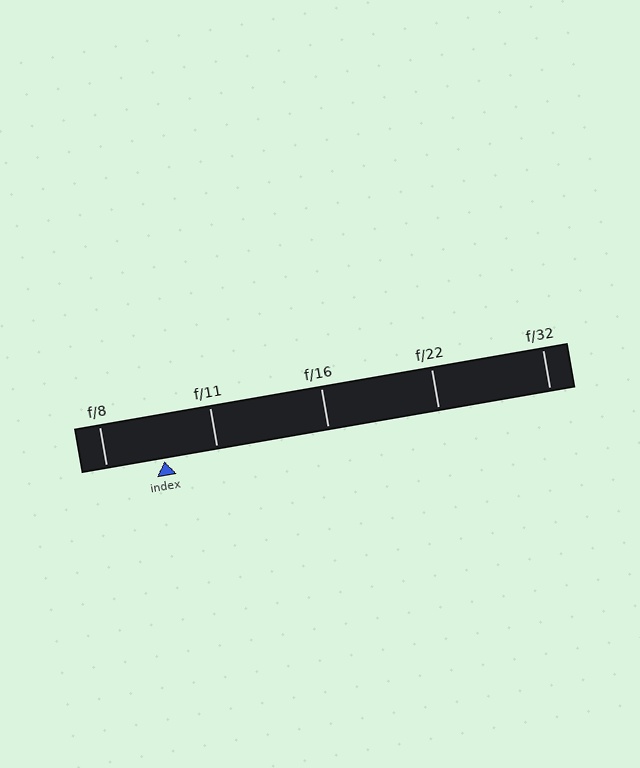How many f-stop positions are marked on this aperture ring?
There are 5 f-stop positions marked.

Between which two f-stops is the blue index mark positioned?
The index mark is between f/8 and f/11.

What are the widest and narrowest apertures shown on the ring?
The widest aperture shown is f/8 and the narrowest is f/32.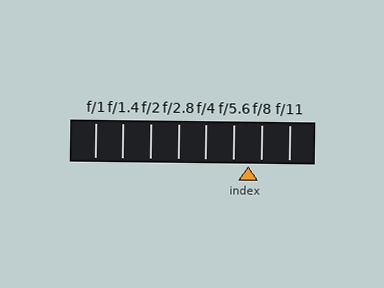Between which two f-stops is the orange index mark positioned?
The index mark is between f/5.6 and f/8.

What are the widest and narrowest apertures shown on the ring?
The widest aperture shown is f/1 and the narrowest is f/11.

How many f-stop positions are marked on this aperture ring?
There are 8 f-stop positions marked.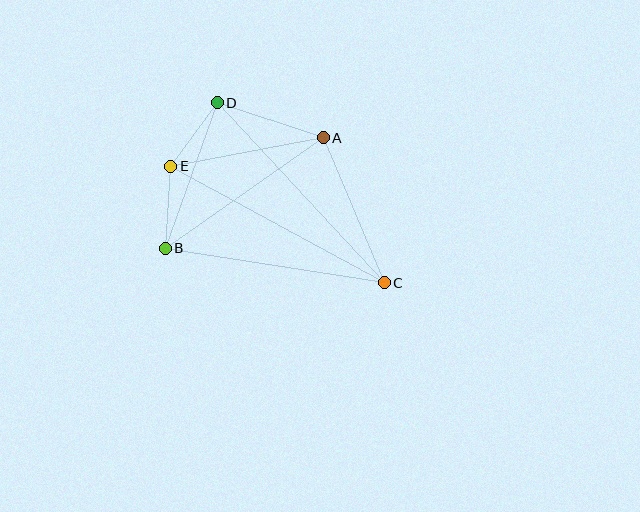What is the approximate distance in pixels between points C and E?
The distance between C and E is approximately 243 pixels.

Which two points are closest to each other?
Points D and E are closest to each other.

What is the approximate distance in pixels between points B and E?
The distance between B and E is approximately 82 pixels.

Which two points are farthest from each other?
Points C and D are farthest from each other.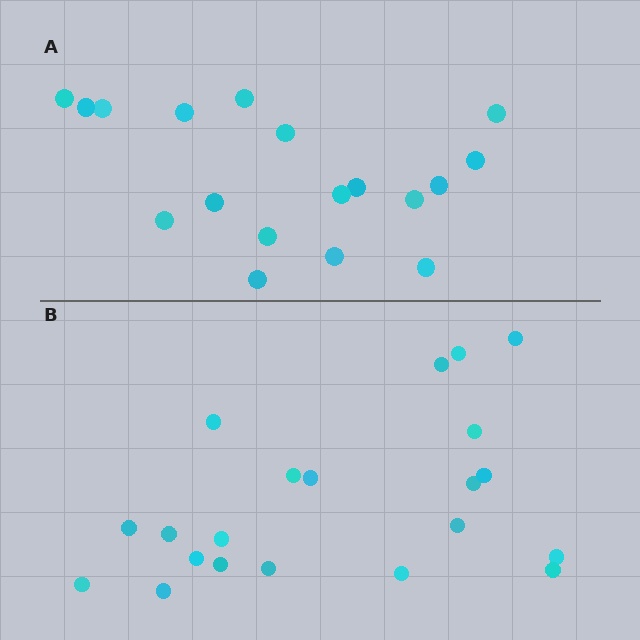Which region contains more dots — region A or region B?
Region B (the bottom region) has more dots.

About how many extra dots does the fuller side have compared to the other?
Region B has just a few more — roughly 2 or 3 more dots than region A.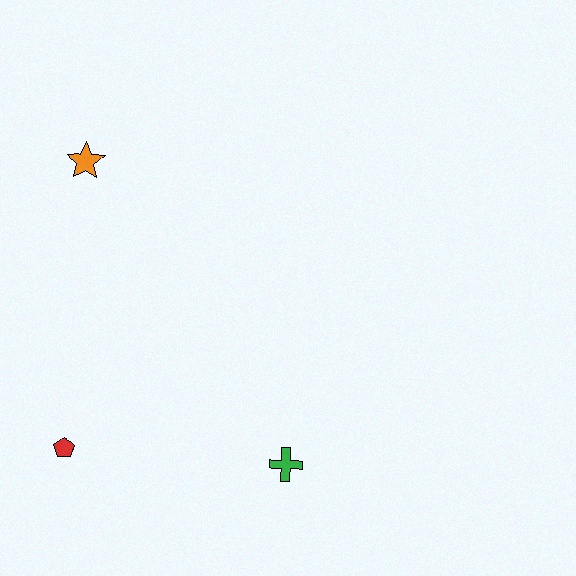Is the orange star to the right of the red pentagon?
Yes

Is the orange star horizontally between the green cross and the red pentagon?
Yes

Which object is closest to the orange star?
The red pentagon is closest to the orange star.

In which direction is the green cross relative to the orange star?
The green cross is below the orange star.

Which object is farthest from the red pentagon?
The orange star is farthest from the red pentagon.